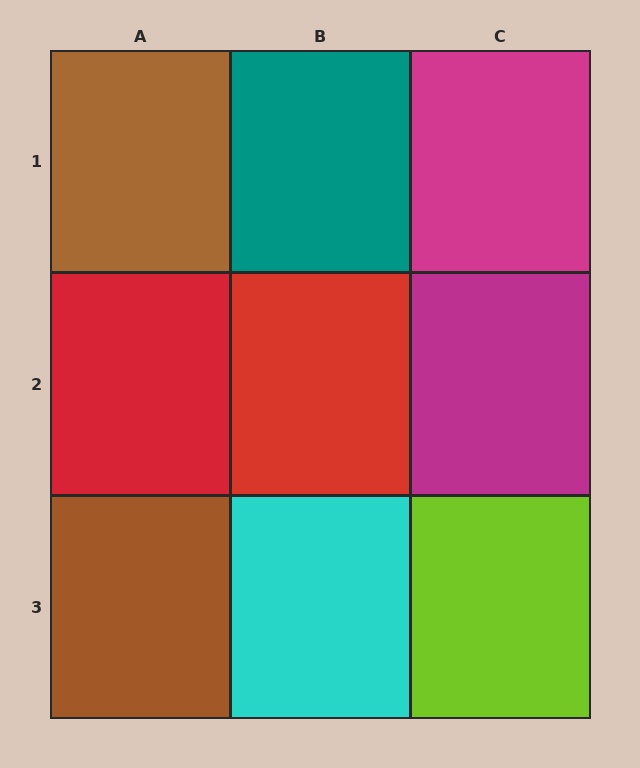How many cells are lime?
1 cell is lime.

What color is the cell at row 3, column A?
Brown.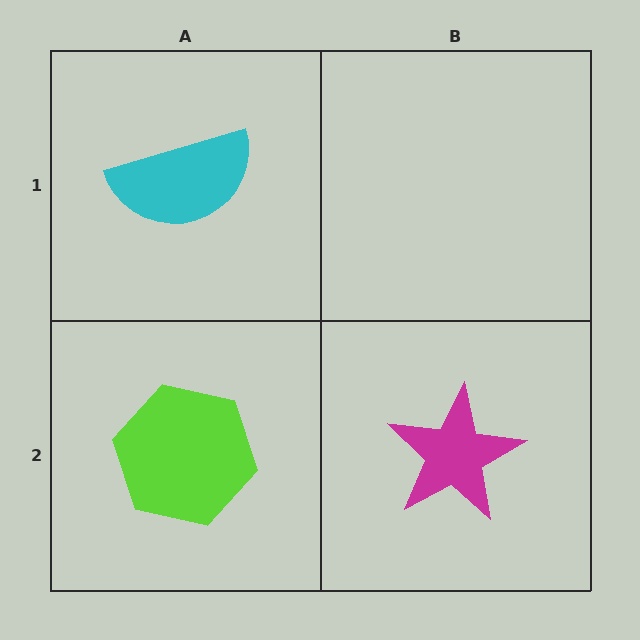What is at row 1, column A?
A cyan semicircle.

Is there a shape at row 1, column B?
No, that cell is empty.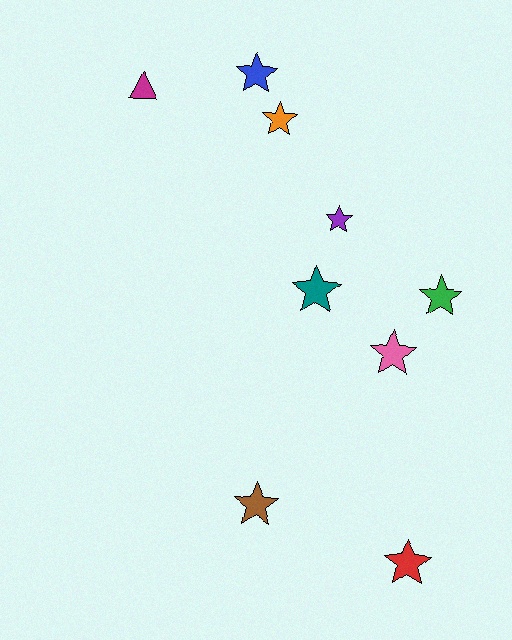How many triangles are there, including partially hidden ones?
There is 1 triangle.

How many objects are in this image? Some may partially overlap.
There are 9 objects.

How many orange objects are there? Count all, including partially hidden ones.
There is 1 orange object.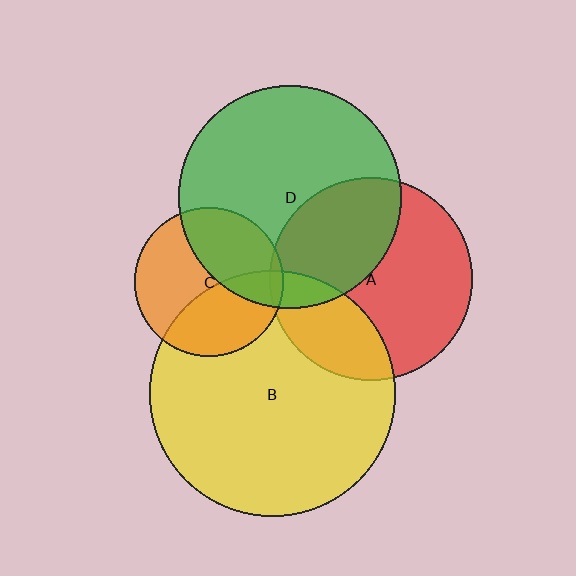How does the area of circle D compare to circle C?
Approximately 2.2 times.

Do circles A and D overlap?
Yes.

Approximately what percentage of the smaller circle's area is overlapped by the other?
Approximately 40%.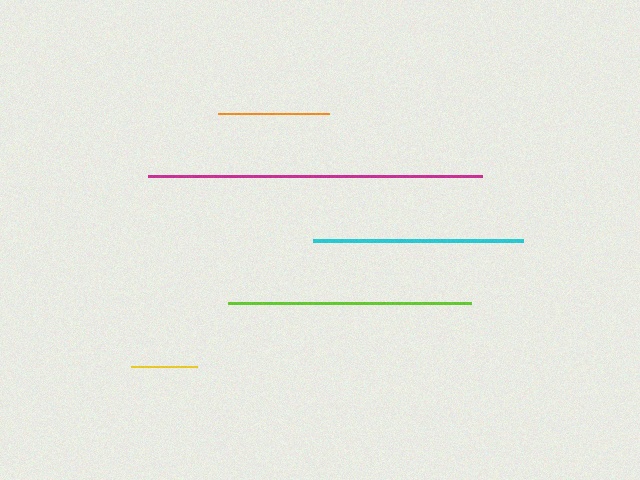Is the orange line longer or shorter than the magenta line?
The magenta line is longer than the orange line.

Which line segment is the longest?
The magenta line is the longest at approximately 335 pixels.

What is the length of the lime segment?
The lime segment is approximately 243 pixels long.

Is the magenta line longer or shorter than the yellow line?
The magenta line is longer than the yellow line.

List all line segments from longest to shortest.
From longest to shortest: magenta, lime, cyan, orange, yellow.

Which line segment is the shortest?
The yellow line is the shortest at approximately 66 pixels.